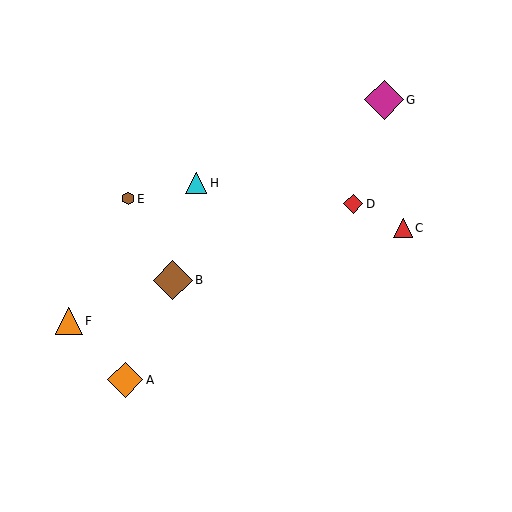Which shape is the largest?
The brown diamond (labeled B) is the largest.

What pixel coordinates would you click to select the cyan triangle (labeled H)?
Click at (196, 183) to select the cyan triangle H.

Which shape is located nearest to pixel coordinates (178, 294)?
The brown diamond (labeled B) at (173, 280) is nearest to that location.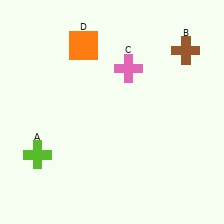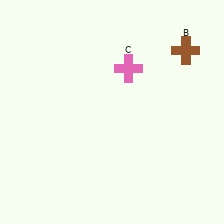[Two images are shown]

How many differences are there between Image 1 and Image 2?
There are 2 differences between the two images.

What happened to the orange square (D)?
The orange square (D) was removed in Image 2. It was in the top-left area of Image 1.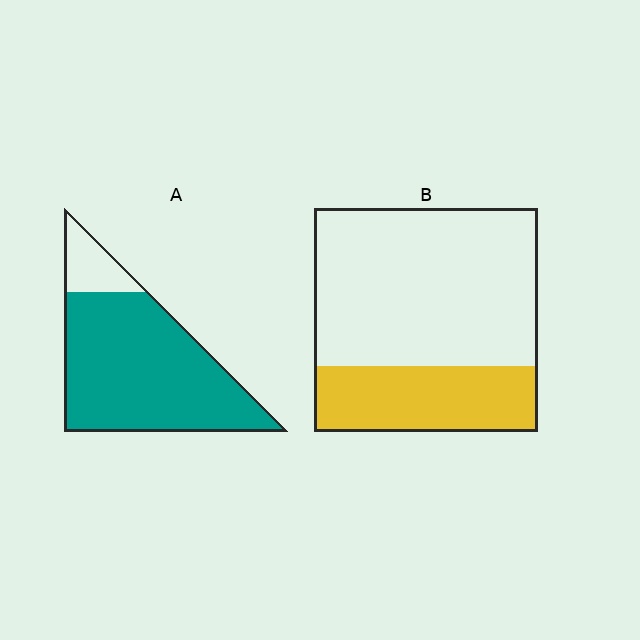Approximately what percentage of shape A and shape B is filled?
A is approximately 85% and B is approximately 30%.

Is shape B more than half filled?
No.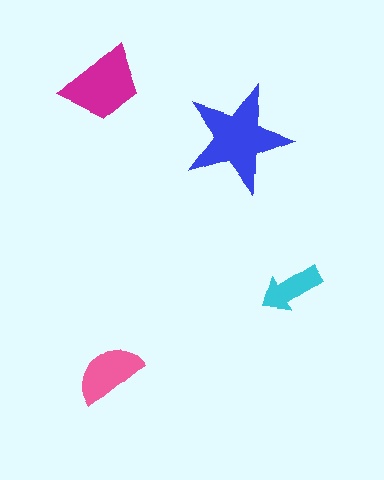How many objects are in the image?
There are 4 objects in the image.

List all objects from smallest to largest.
The cyan arrow, the pink semicircle, the magenta trapezoid, the blue star.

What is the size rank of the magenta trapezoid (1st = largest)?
2nd.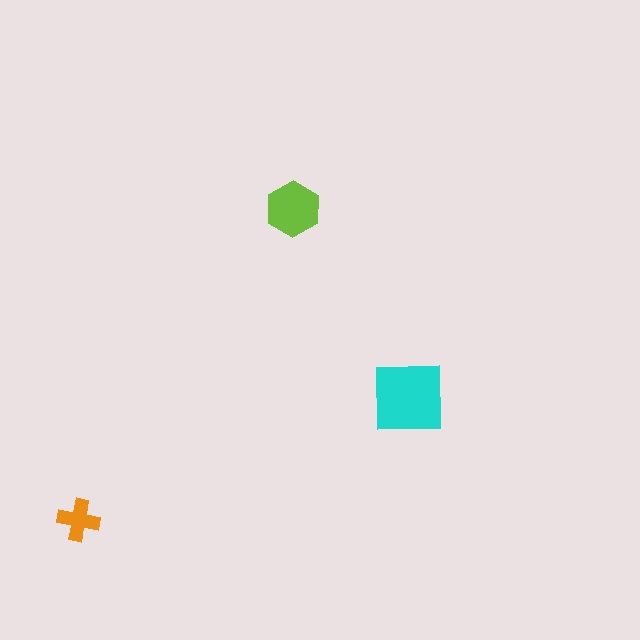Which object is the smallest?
The orange cross.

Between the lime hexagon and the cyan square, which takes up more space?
The cyan square.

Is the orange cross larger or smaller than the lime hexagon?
Smaller.